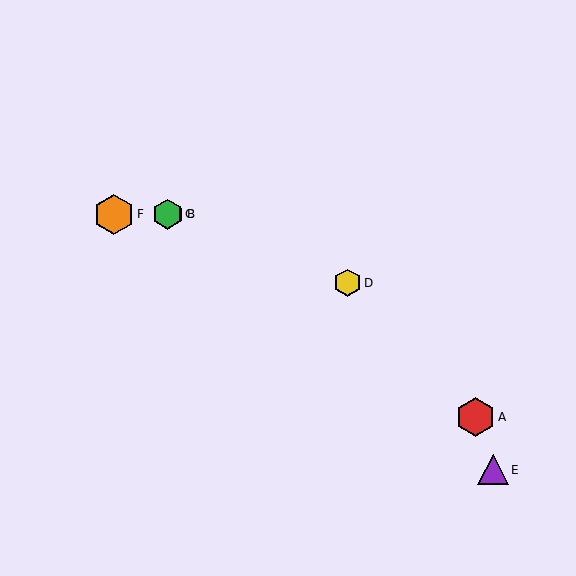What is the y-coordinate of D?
Object D is at y≈283.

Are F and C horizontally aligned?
Yes, both are at y≈214.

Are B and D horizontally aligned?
No, B is at y≈214 and D is at y≈283.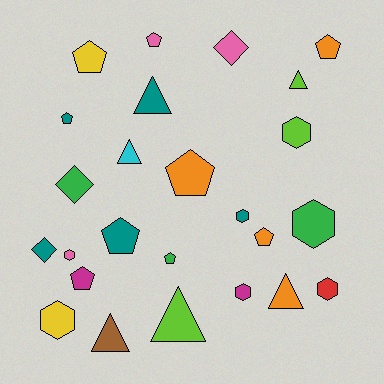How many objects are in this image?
There are 25 objects.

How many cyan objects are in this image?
There is 1 cyan object.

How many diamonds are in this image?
There are 3 diamonds.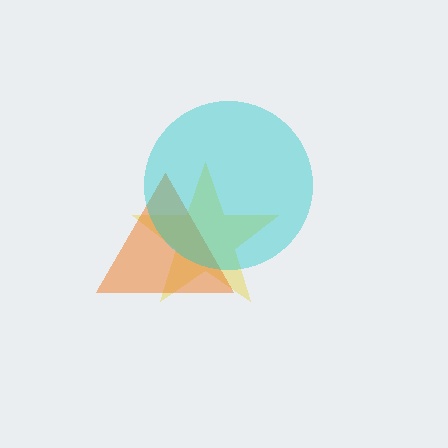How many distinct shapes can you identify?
There are 3 distinct shapes: a yellow star, an orange triangle, a cyan circle.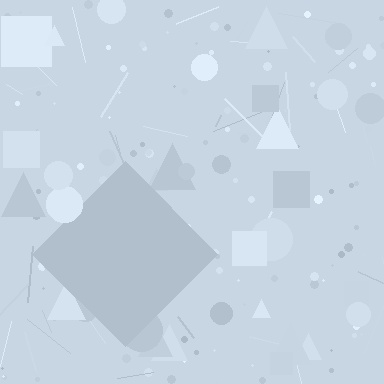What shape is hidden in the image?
A diamond is hidden in the image.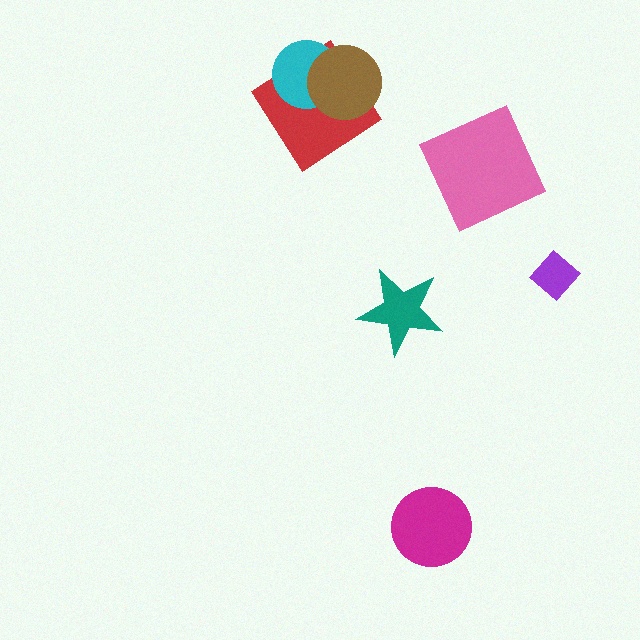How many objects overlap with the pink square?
0 objects overlap with the pink square.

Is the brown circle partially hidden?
No, no other shape covers it.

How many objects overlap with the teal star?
0 objects overlap with the teal star.